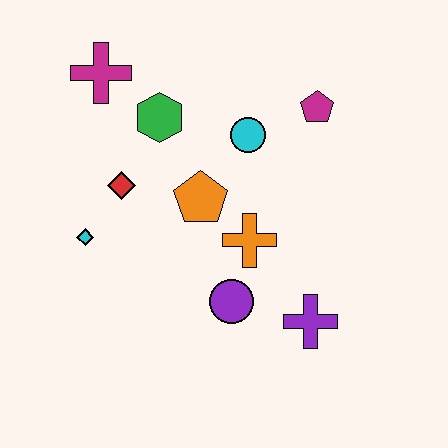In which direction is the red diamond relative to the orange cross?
The red diamond is to the left of the orange cross.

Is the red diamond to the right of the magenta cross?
Yes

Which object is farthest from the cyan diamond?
The magenta pentagon is farthest from the cyan diamond.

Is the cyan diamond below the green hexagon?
Yes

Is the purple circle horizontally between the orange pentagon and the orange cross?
Yes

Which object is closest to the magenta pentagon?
The cyan circle is closest to the magenta pentagon.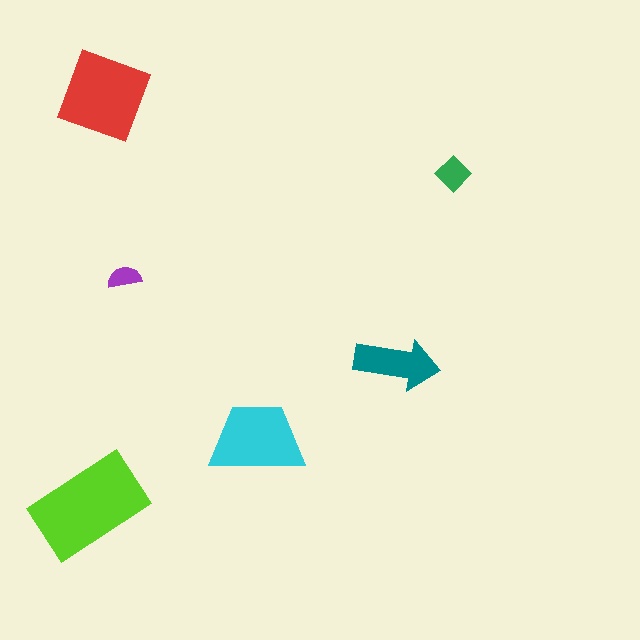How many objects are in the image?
There are 6 objects in the image.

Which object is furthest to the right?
The green diamond is rightmost.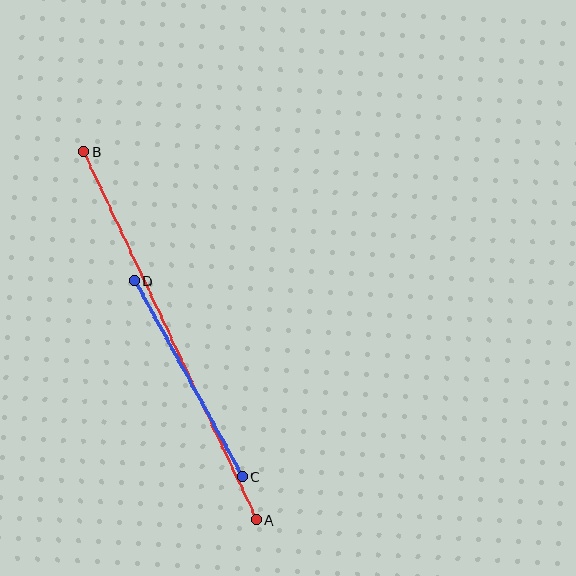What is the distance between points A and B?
The distance is approximately 406 pixels.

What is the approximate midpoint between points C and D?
The midpoint is at approximately (188, 378) pixels.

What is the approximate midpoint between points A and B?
The midpoint is at approximately (170, 335) pixels.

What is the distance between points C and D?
The distance is approximately 223 pixels.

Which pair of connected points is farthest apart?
Points A and B are farthest apart.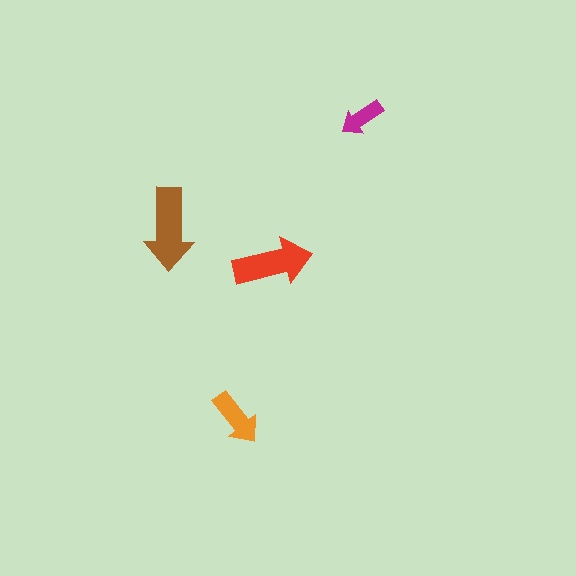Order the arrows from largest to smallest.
the brown one, the red one, the orange one, the magenta one.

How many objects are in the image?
There are 4 objects in the image.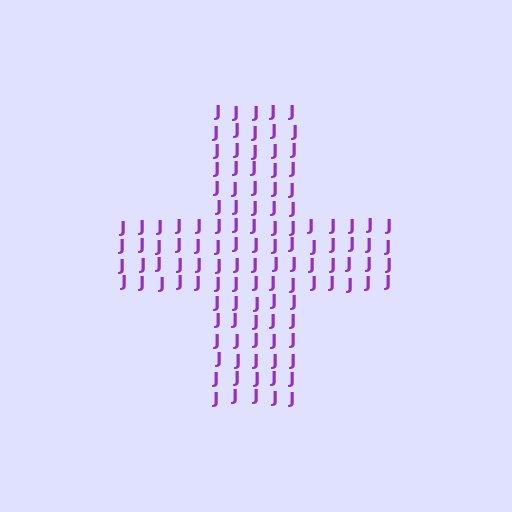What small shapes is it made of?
It is made of small letter J's.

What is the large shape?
The large shape is a cross.